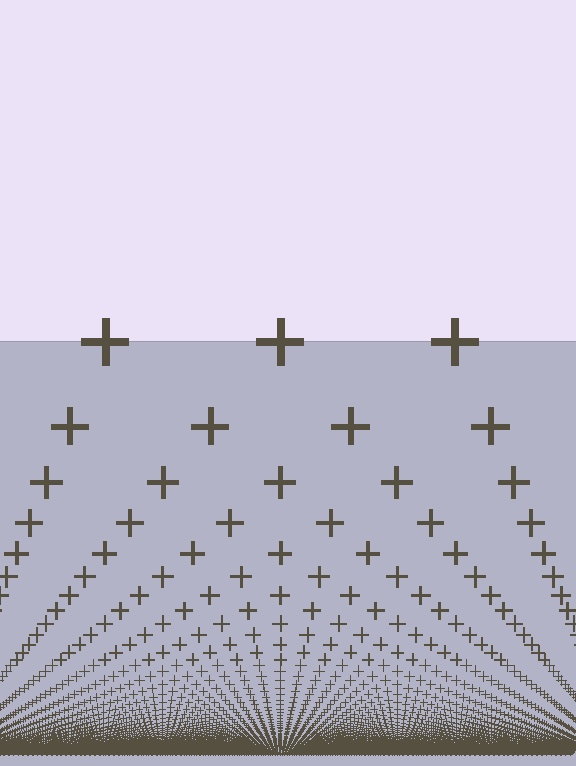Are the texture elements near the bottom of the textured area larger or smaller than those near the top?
Smaller. The gradient is inverted — elements near the bottom are smaller and denser.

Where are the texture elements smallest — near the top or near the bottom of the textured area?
Near the bottom.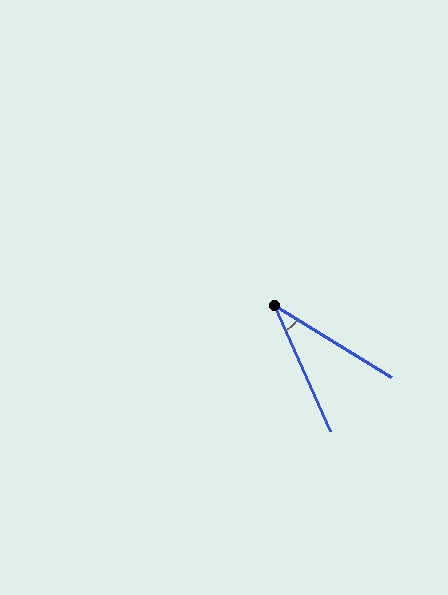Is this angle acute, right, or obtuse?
It is acute.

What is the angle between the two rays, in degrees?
Approximately 35 degrees.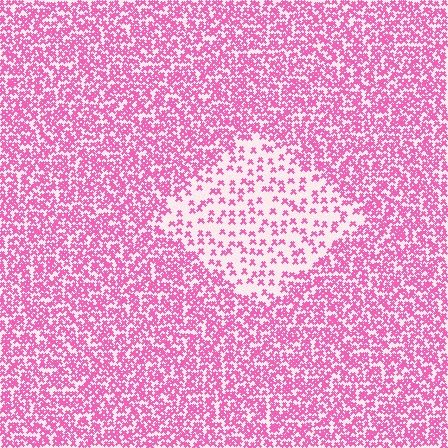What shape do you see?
I see a diamond.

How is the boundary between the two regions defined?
The boundary is defined by a change in element density (approximately 2.6x ratio). All elements are the same color, size, and shape.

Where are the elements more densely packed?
The elements are more densely packed outside the diamond boundary.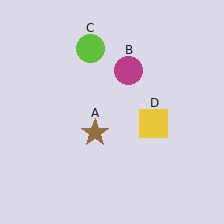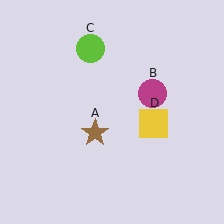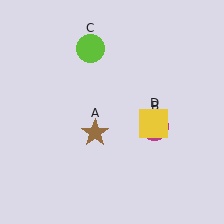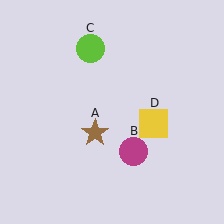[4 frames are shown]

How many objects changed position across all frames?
1 object changed position: magenta circle (object B).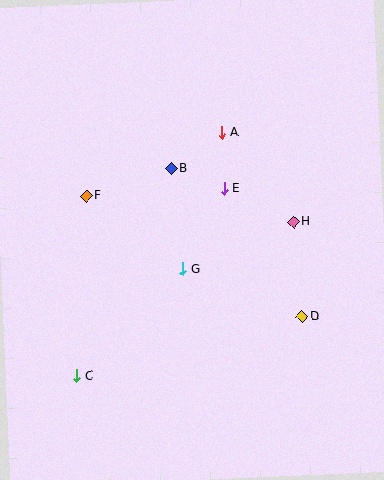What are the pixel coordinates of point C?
Point C is at (76, 376).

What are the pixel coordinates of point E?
Point E is at (224, 188).